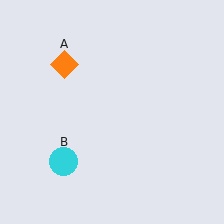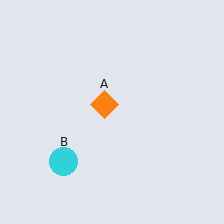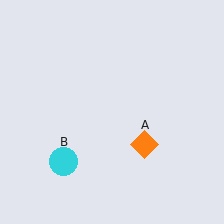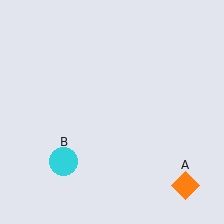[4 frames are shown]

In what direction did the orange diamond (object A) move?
The orange diamond (object A) moved down and to the right.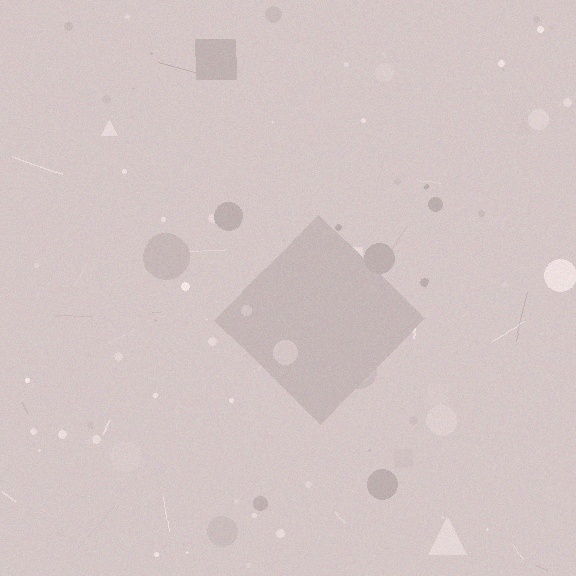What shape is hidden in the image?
A diamond is hidden in the image.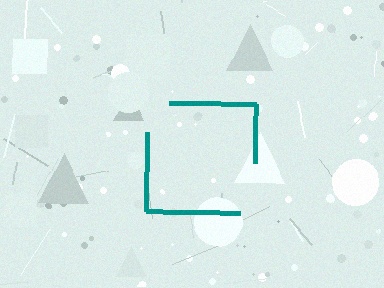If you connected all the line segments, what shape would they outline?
They would outline a square.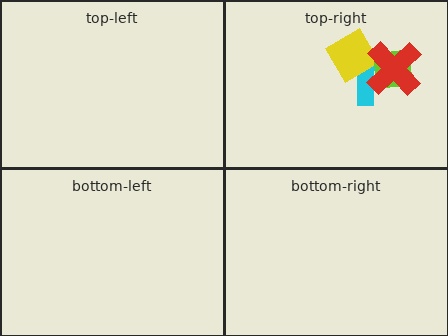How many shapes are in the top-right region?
4.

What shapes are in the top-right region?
The cyan arrow, the yellow diamond, the lime square, the red cross.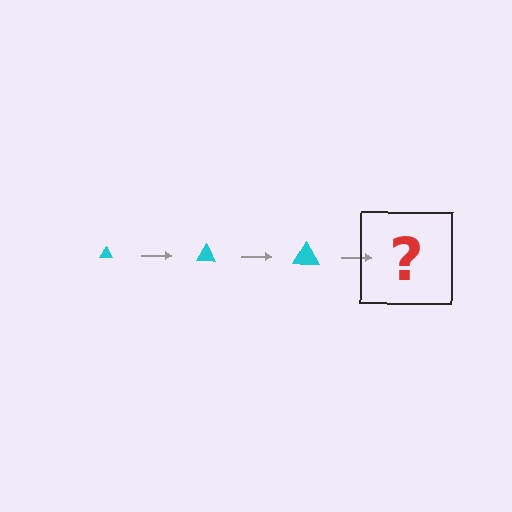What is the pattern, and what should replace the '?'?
The pattern is that the triangle gets progressively larger each step. The '?' should be a cyan triangle, larger than the previous one.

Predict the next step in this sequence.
The next step is a cyan triangle, larger than the previous one.